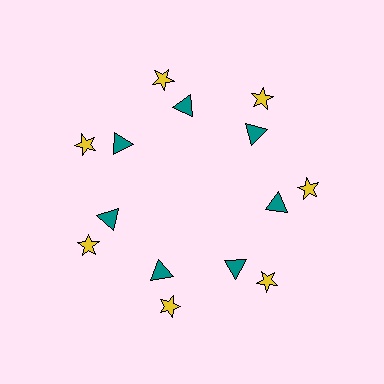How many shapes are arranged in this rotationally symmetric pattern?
There are 14 shapes, arranged in 7 groups of 2.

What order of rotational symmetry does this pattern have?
This pattern has 7-fold rotational symmetry.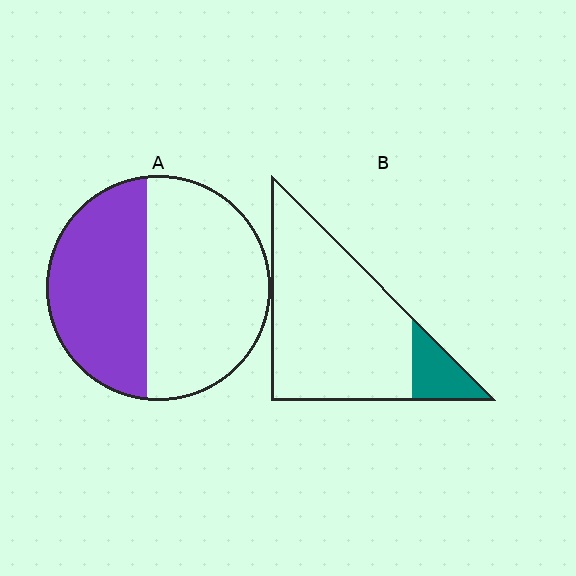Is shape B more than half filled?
No.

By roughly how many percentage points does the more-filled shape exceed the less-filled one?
By roughly 30 percentage points (A over B).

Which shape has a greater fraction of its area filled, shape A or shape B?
Shape A.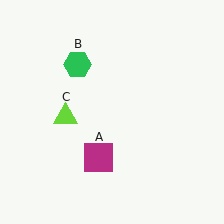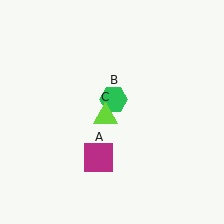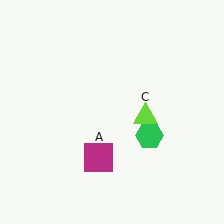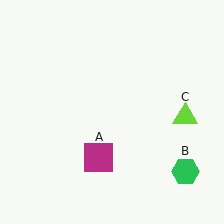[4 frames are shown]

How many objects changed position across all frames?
2 objects changed position: green hexagon (object B), lime triangle (object C).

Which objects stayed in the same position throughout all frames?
Magenta square (object A) remained stationary.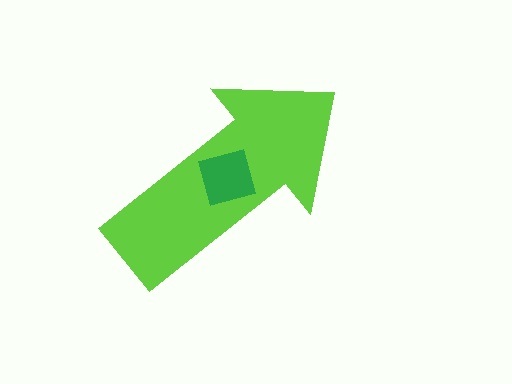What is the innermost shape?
The green square.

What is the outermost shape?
The lime arrow.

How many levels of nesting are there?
2.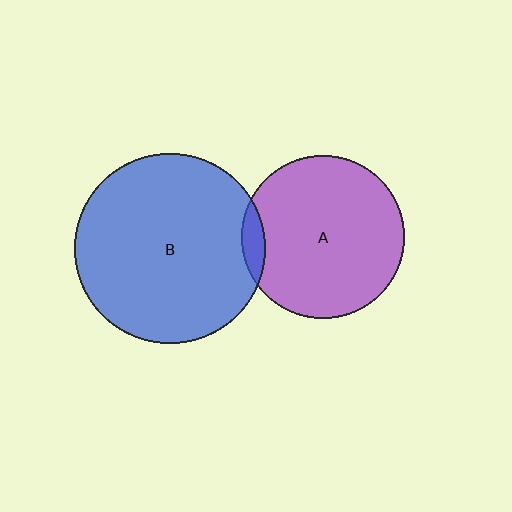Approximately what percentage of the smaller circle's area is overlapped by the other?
Approximately 5%.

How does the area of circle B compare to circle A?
Approximately 1.4 times.